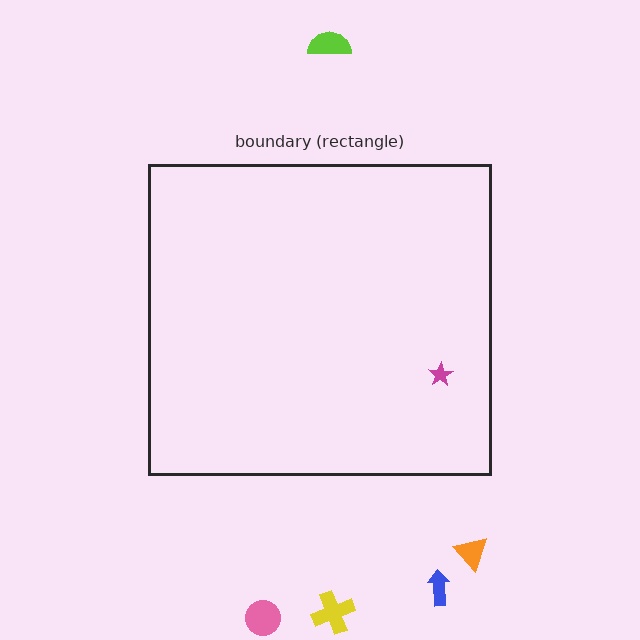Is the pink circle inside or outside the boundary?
Outside.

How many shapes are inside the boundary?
1 inside, 5 outside.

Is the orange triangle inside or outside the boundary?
Outside.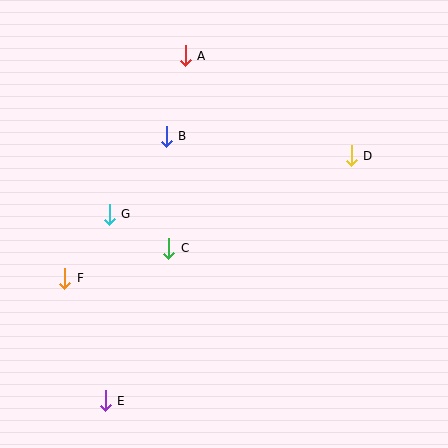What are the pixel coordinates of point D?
Point D is at (351, 156).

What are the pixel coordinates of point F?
Point F is at (65, 278).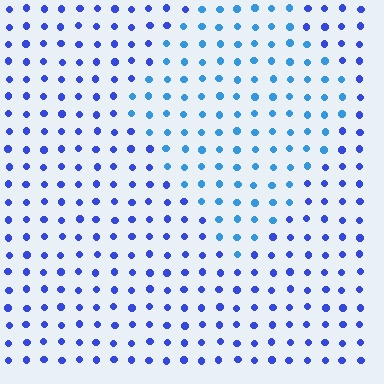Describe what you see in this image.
The image is filled with small blue elements in a uniform arrangement. A diamond-shaped region is visible where the elements are tinted to a slightly different hue, forming a subtle color boundary.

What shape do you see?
I see a diamond.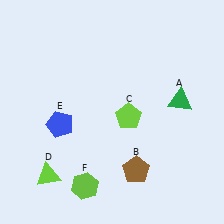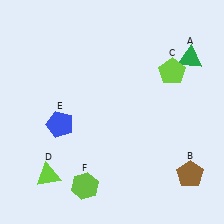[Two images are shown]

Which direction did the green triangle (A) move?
The green triangle (A) moved up.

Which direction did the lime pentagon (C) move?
The lime pentagon (C) moved up.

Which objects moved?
The objects that moved are: the green triangle (A), the brown pentagon (B), the lime pentagon (C).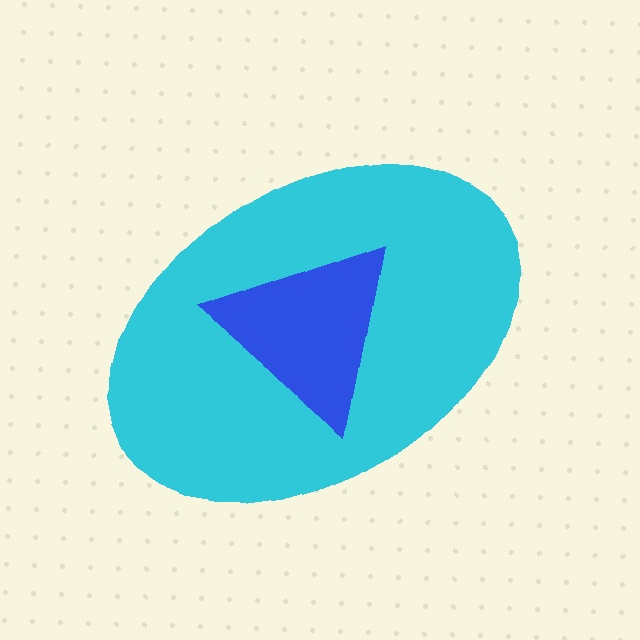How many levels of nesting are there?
2.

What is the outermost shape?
The cyan ellipse.